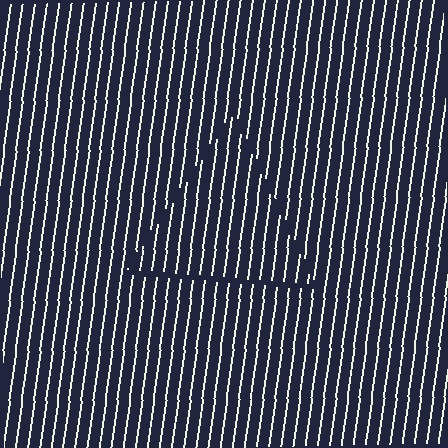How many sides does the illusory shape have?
3 sides — the line-ends trace a triangle.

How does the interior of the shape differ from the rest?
The interior of the shape contains the same grating, shifted by half a period — the contour is defined by the phase discontinuity where line-ends from the inner and outer gratings abut.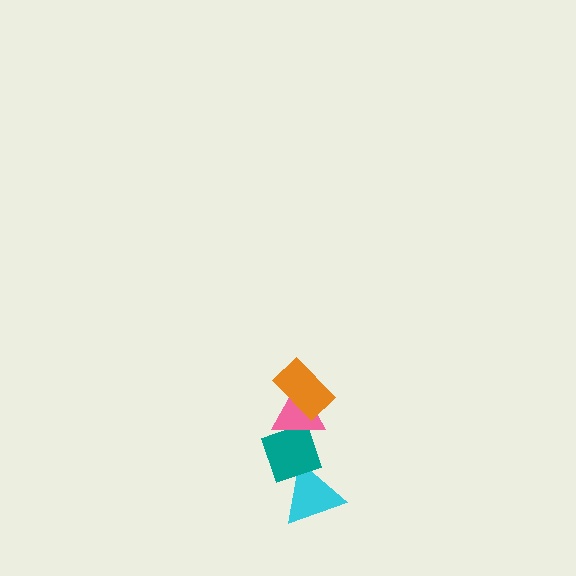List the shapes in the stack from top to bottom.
From top to bottom: the orange rectangle, the pink triangle, the teal diamond, the cyan triangle.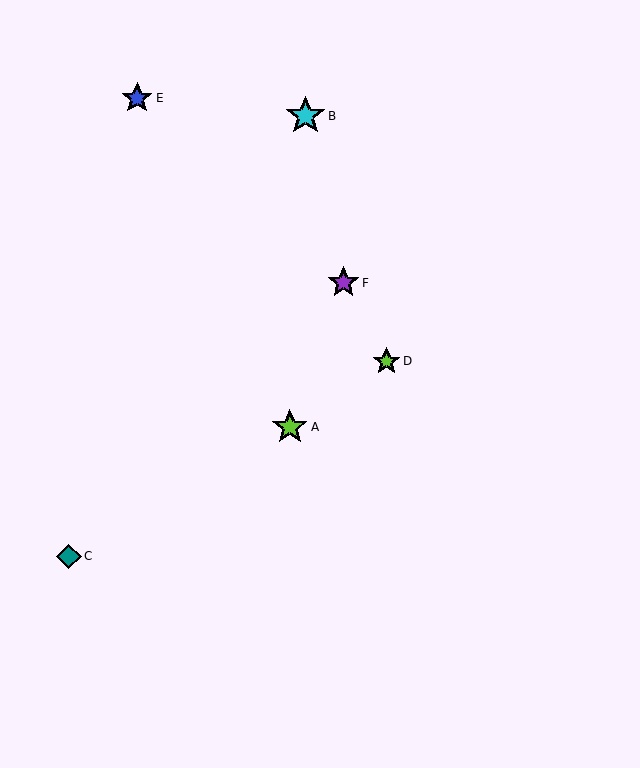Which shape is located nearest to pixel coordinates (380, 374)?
The lime star (labeled D) at (386, 361) is nearest to that location.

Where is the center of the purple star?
The center of the purple star is at (343, 283).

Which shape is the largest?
The cyan star (labeled B) is the largest.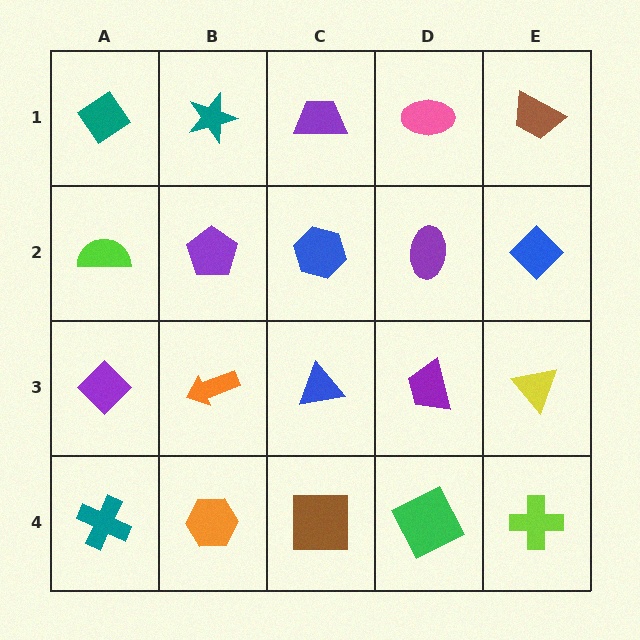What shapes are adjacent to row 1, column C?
A blue hexagon (row 2, column C), a teal star (row 1, column B), a pink ellipse (row 1, column D).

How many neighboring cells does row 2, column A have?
3.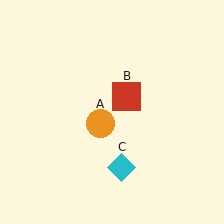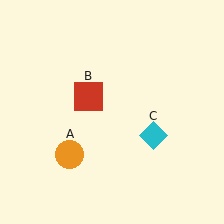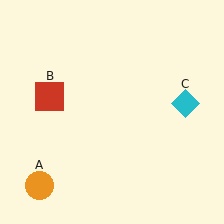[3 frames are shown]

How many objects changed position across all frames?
3 objects changed position: orange circle (object A), red square (object B), cyan diamond (object C).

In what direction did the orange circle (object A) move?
The orange circle (object A) moved down and to the left.